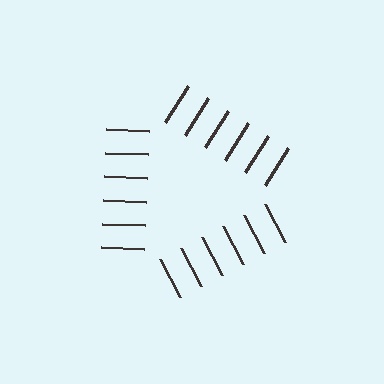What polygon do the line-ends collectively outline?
An illusory triangle — the line segments terminate on its edges but no continuous stroke is drawn.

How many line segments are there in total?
18 — 6 along each of the 3 edges.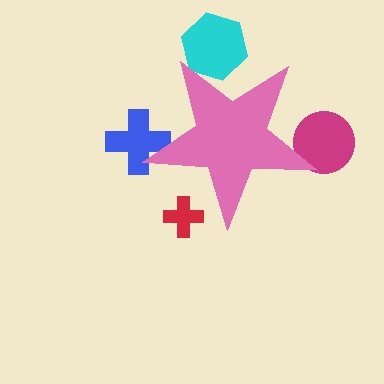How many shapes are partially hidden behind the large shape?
4 shapes are partially hidden.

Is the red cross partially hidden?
Yes, the red cross is partially hidden behind the pink star.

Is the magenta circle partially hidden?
Yes, the magenta circle is partially hidden behind the pink star.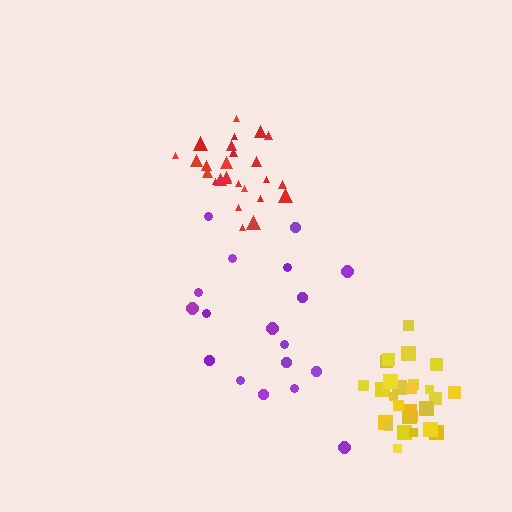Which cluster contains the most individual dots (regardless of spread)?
Yellow (28).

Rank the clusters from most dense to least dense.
yellow, red, purple.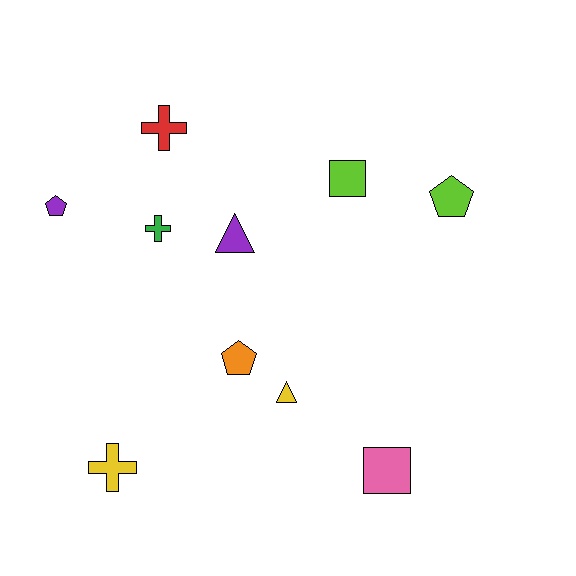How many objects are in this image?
There are 10 objects.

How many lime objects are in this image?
There are 2 lime objects.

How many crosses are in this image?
There are 3 crosses.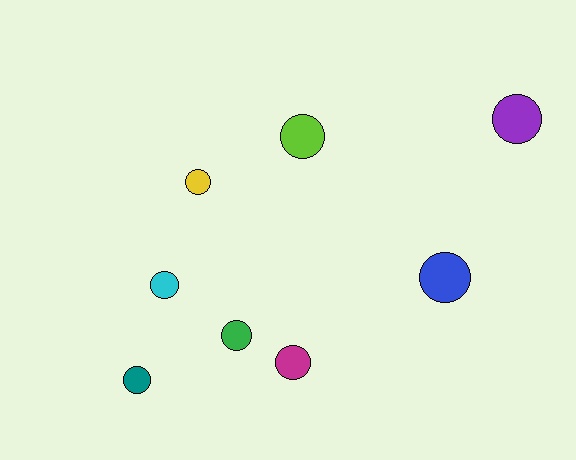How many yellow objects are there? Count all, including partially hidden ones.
There is 1 yellow object.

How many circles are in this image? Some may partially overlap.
There are 8 circles.